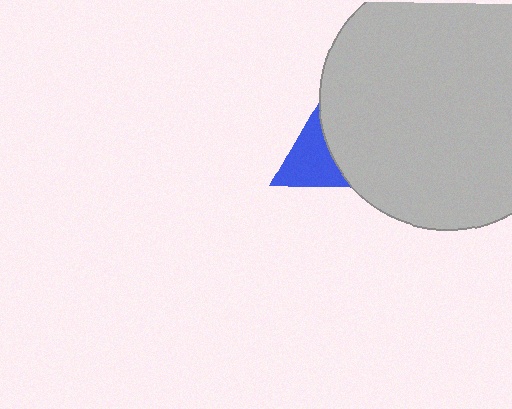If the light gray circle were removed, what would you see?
You would see the complete blue triangle.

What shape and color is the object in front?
The object in front is a light gray circle.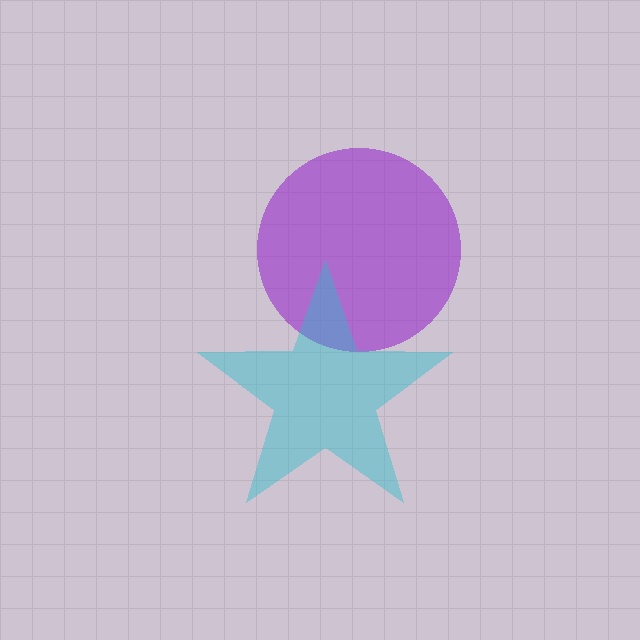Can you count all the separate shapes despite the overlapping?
Yes, there are 2 separate shapes.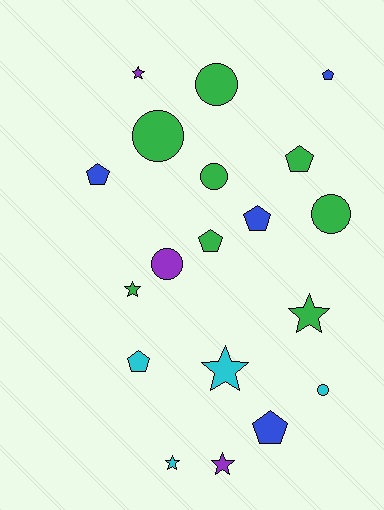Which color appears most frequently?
Green, with 8 objects.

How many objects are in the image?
There are 19 objects.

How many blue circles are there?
There are no blue circles.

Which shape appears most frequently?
Pentagon, with 7 objects.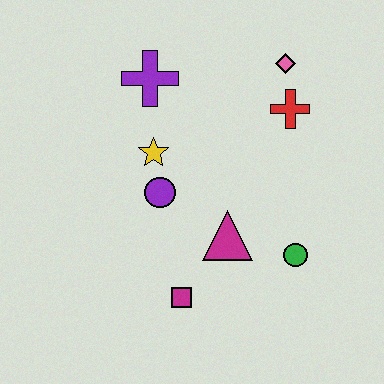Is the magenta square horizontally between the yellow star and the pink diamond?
Yes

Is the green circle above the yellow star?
No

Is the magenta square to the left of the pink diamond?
Yes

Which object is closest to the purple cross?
The yellow star is closest to the purple cross.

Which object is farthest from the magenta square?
The pink diamond is farthest from the magenta square.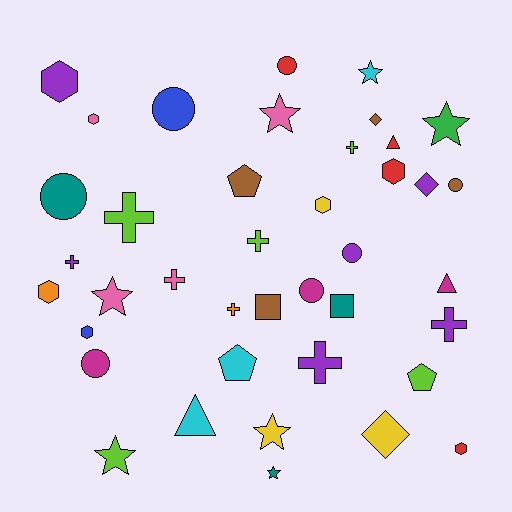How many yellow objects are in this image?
There are 3 yellow objects.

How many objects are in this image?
There are 40 objects.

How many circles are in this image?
There are 7 circles.